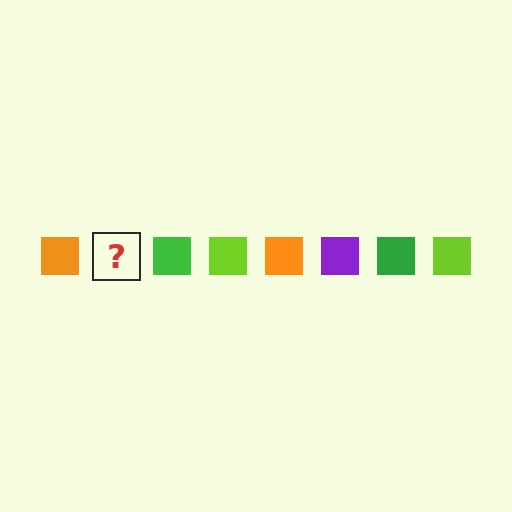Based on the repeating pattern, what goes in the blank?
The blank should be a purple square.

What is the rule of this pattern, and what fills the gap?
The rule is that the pattern cycles through orange, purple, green, lime squares. The gap should be filled with a purple square.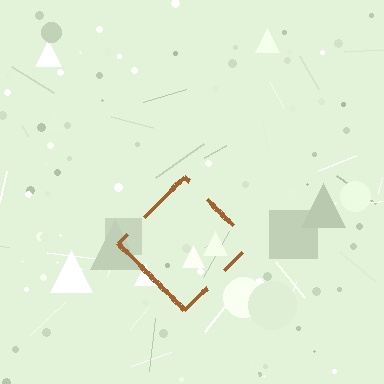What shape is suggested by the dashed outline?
The dashed outline suggests a diamond.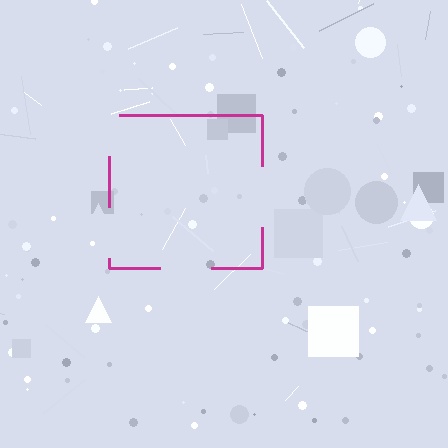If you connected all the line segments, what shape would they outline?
They would outline a square.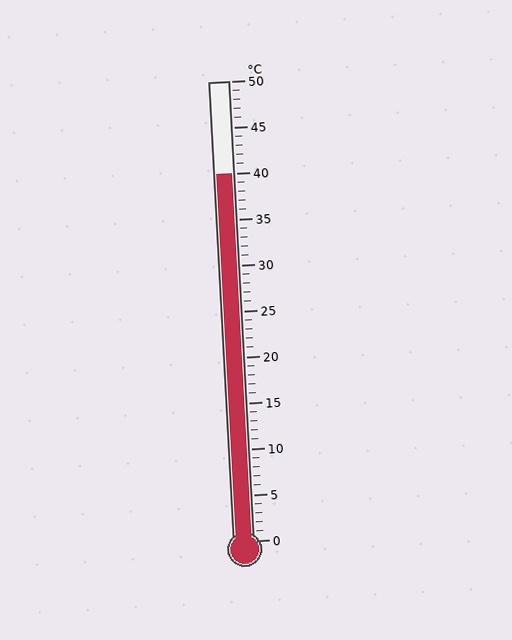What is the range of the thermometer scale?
The thermometer scale ranges from 0°C to 50°C.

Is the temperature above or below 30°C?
The temperature is above 30°C.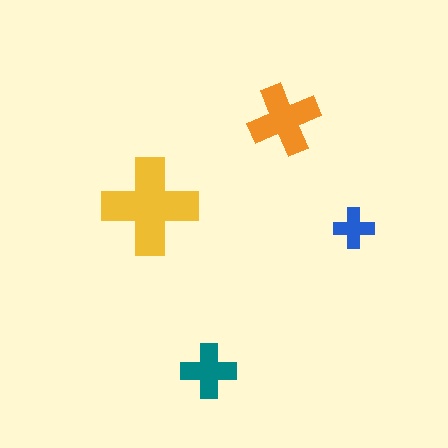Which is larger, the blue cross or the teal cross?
The teal one.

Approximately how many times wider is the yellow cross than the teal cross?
About 2 times wider.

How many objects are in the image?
There are 4 objects in the image.